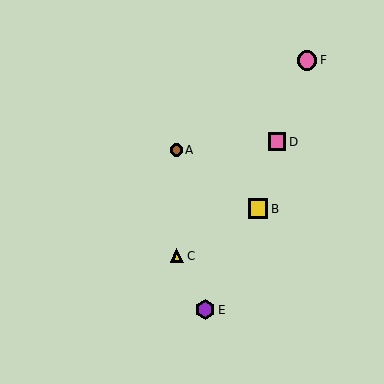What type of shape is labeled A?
Shape A is a brown circle.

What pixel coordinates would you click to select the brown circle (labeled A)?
Click at (176, 150) to select the brown circle A.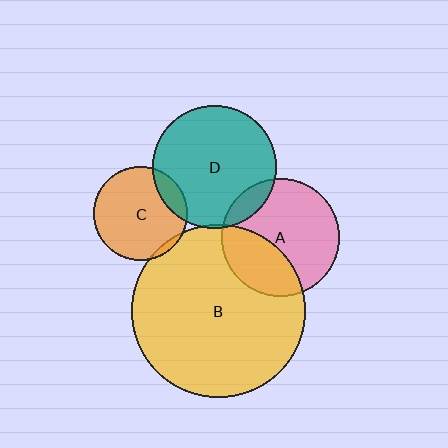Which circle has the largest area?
Circle B (yellow).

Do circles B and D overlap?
Yes.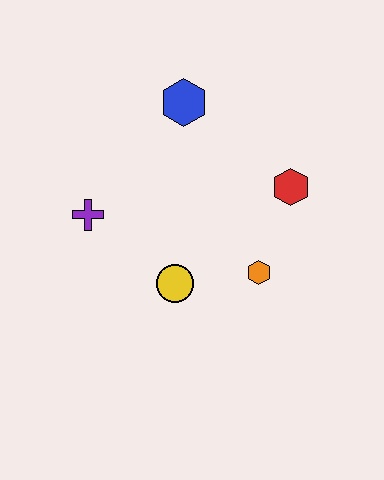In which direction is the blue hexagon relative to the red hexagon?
The blue hexagon is to the left of the red hexagon.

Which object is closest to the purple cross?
The yellow circle is closest to the purple cross.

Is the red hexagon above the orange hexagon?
Yes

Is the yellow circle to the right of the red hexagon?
No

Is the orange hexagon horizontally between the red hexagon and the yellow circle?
Yes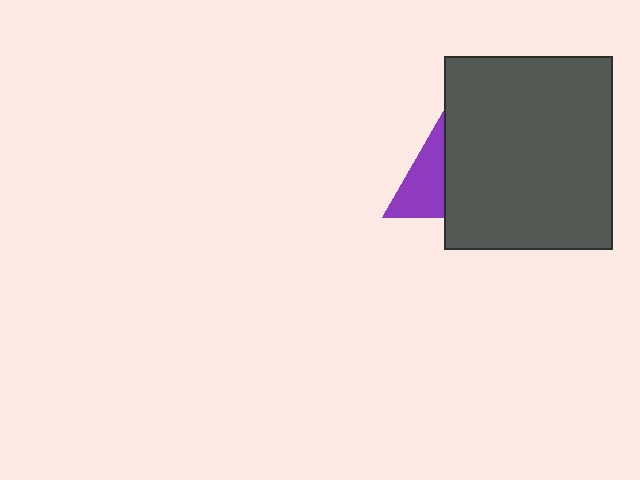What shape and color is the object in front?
The object in front is a dark gray rectangle.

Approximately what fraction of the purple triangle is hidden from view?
Roughly 61% of the purple triangle is hidden behind the dark gray rectangle.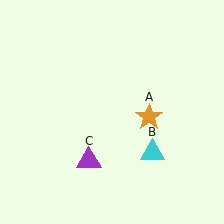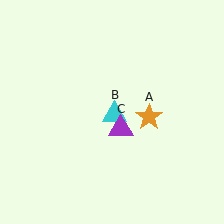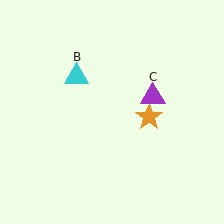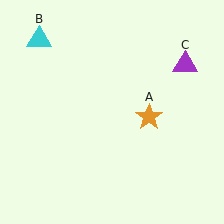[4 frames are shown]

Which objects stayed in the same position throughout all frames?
Orange star (object A) remained stationary.